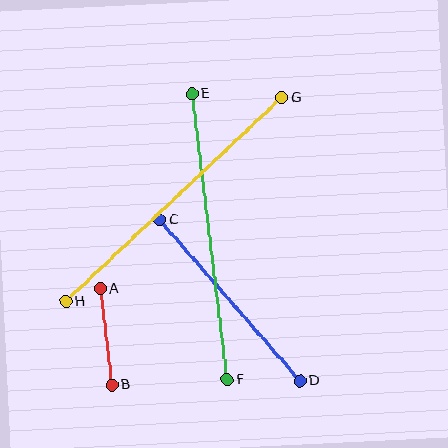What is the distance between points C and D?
The distance is approximately 213 pixels.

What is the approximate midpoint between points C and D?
The midpoint is at approximately (230, 300) pixels.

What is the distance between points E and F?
The distance is approximately 288 pixels.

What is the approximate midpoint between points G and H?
The midpoint is at approximately (174, 200) pixels.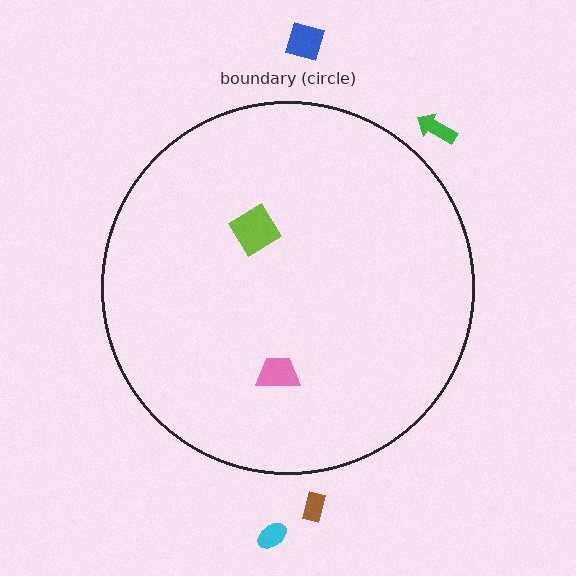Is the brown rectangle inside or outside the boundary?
Outside.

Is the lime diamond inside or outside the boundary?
Inside.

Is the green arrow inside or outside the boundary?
Outside.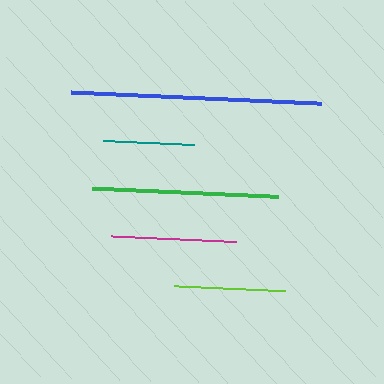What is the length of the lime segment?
The lime segment is approximately 111 pixels long.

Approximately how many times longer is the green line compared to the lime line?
The green line is approximately 1.7 times the length of the lime line.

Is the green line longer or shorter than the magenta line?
The green line is longer than the magenta line.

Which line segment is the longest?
The blue line is the longest at approximately 250 pixels.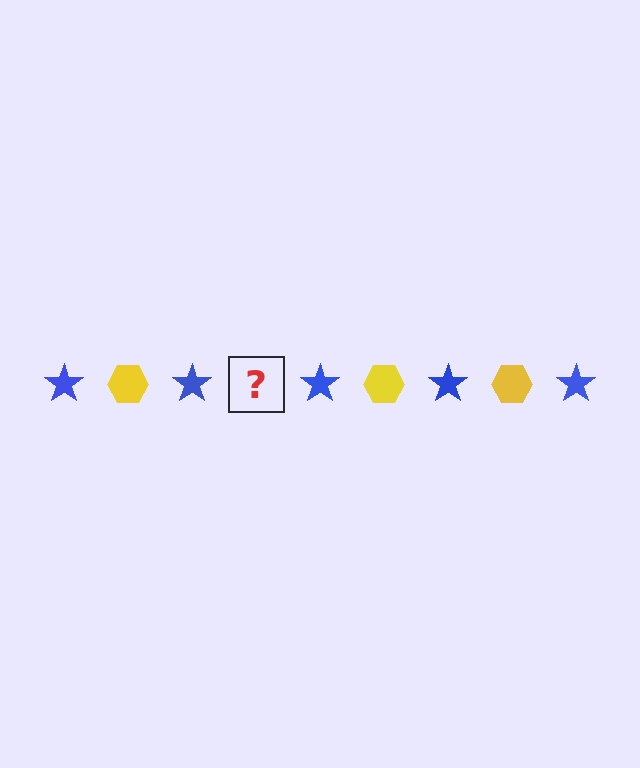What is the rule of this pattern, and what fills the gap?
The rule is that the pattern alternates between blue star and yellow hexagon. The gap should be filled with a yellow hexagon.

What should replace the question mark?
The question mark should be replaced with a yellow hexagon.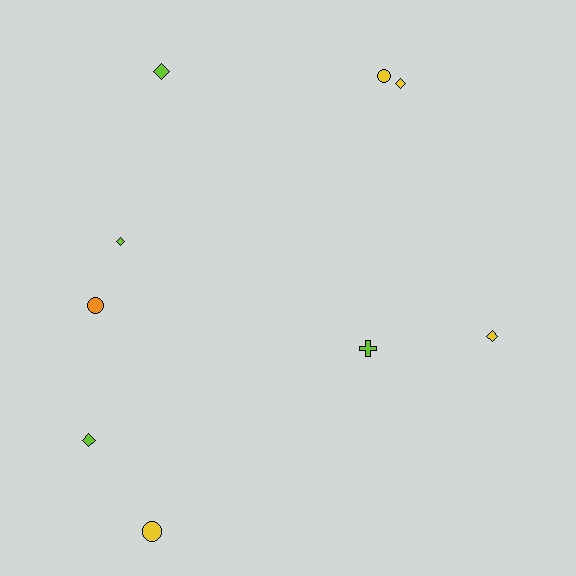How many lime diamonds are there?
There are 3 lime diamonds.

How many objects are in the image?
There are 9 objects.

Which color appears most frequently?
Lime, with 4 objects.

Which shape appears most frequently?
Diamond, with 5 objects.